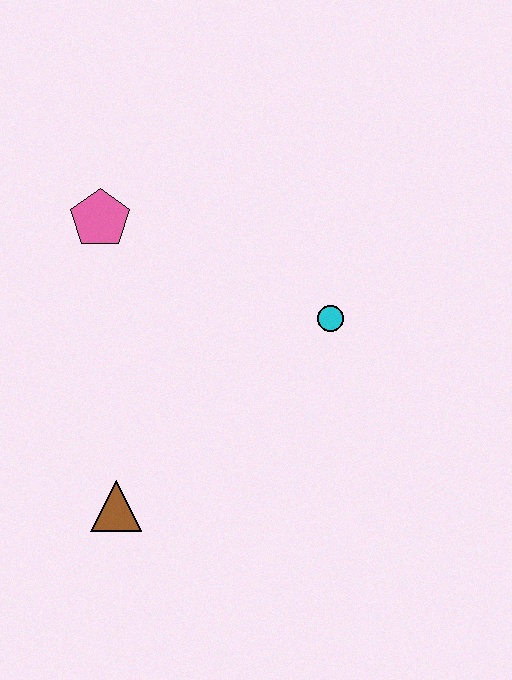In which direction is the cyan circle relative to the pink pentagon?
The cyan circle is to the right of the pink pentagon.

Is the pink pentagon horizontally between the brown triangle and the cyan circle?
No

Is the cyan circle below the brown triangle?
No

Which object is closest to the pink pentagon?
The cyan circle is closest to the pink pentagon.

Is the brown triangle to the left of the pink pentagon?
No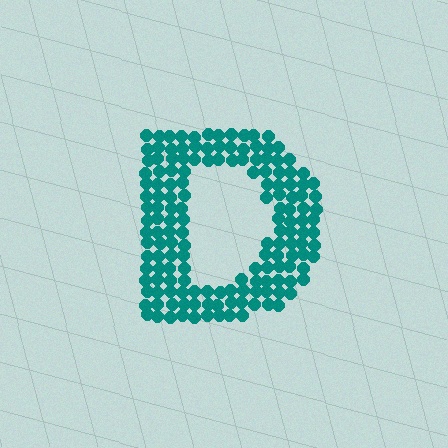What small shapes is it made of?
It is made of small circles.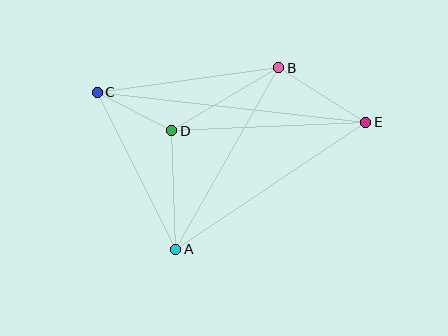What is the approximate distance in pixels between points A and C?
The distance between A and C is approximately 175 pixels.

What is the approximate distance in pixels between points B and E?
The distance between B and E is approximately 103 pixels.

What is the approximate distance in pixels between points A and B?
The distance between A and B is approximately 208 pixels.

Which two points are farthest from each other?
Points C and E are farthest from each other.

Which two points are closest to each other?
Points C and D are closest to each other.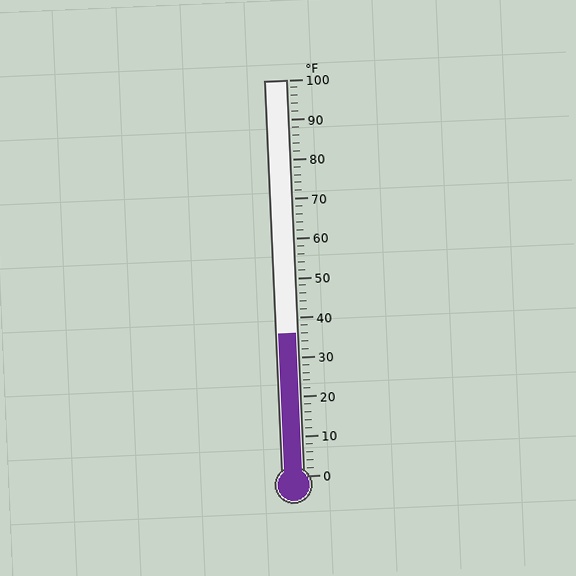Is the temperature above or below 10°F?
The temperature is above 10°F.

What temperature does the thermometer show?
The thermometer shows approximately 36°F.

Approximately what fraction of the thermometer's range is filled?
The thermometer is filled to approximately 35% of its range.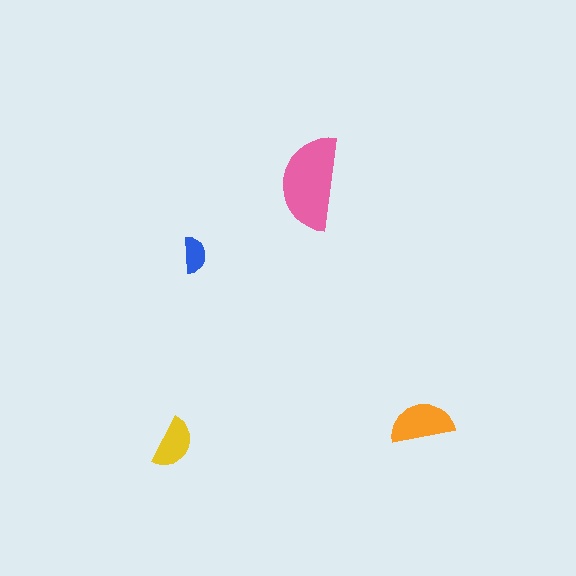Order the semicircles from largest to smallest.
the pink one, the orange one, the yellow one, the blue one.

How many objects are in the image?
There are 4 objects in the image.